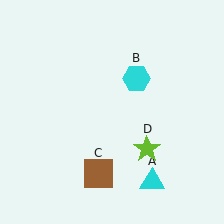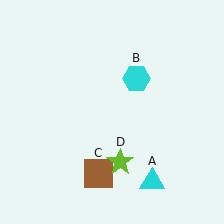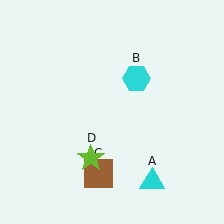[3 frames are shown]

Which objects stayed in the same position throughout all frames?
Cyan triangle (object A) and cyan hexagon (object B) and brown square (object C) remained stationary.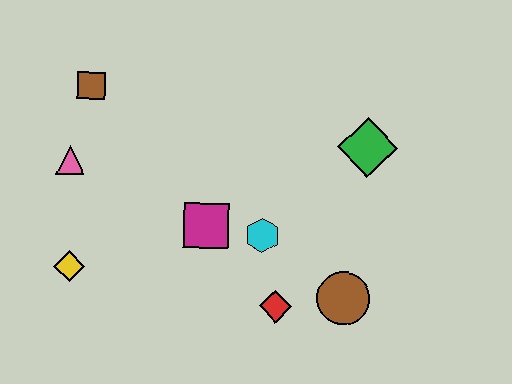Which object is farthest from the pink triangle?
The brown circle is farthest from the pink triangle.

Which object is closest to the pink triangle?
The brown square is closest to the pink triangle.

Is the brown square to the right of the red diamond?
No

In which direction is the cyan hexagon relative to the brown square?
The cyan hexagon is to the right of the brown square.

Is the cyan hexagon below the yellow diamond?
No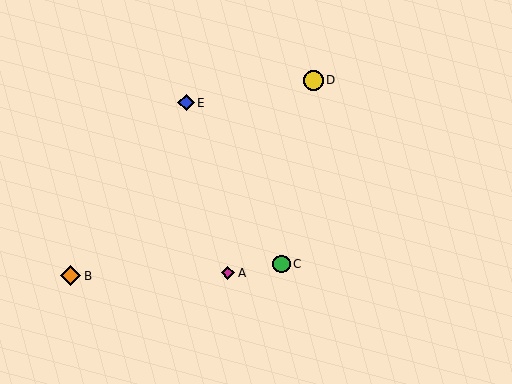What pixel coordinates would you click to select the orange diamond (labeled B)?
Click at (71, 276) to select the orange diamond B.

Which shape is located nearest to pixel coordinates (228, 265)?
The magenta diamond (labeled A) at (228, 273) is nearest to that location.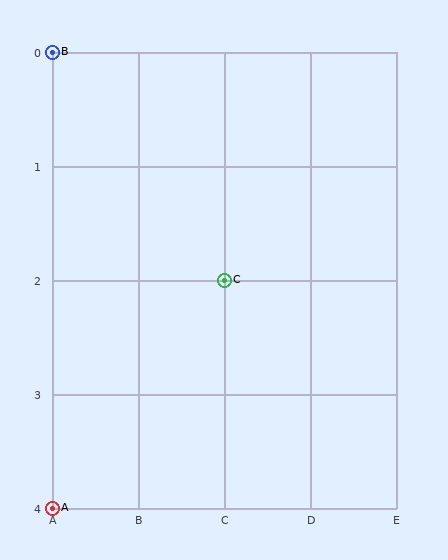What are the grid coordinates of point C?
Point C is at grid coordinates (C, 2).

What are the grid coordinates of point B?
Point B is at grid coordinates (A, 0).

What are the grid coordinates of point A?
Point A is at grid coordinates (A, 4).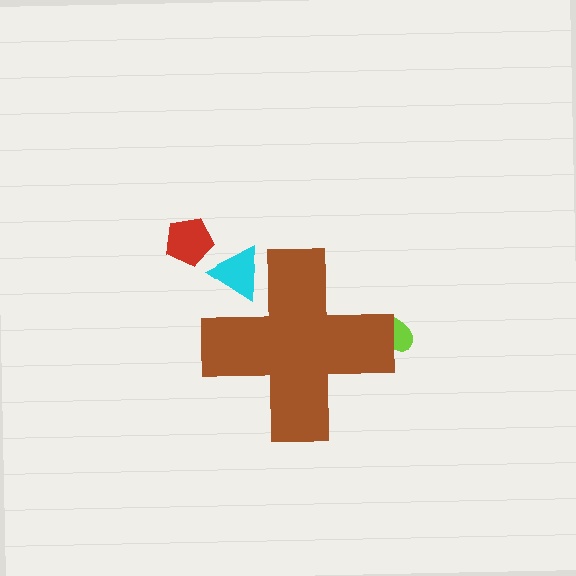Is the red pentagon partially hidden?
No, the red pentagon is fully visible.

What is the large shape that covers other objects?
A brown cross.